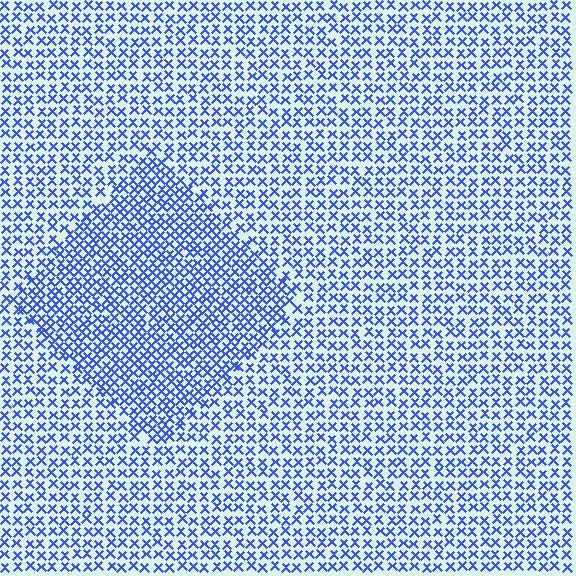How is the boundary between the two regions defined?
The boundary is defined by a change in element density (approximately 1.6x ratio). All elements are the same color, size, and shape.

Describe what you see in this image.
The image contains small blue elements arranged at two different densities. A diamond-shaped region is visible where the elements are more densely packed than the surrounding area.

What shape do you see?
I see a diamond.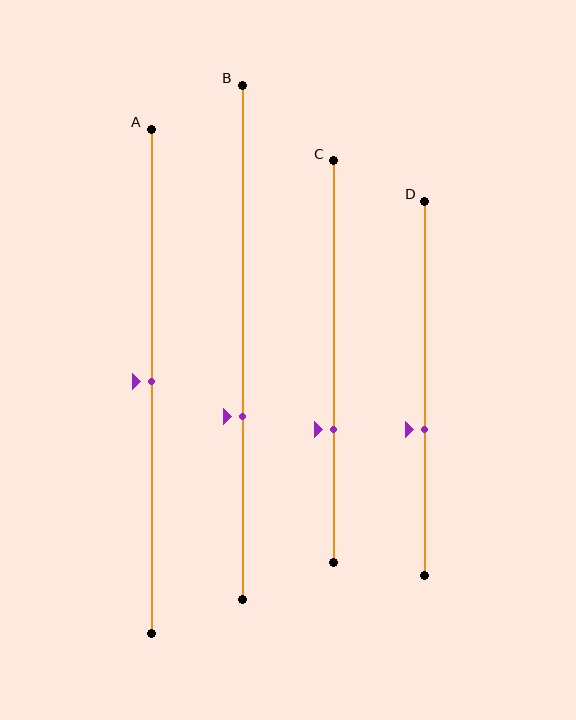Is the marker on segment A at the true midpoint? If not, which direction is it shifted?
Yes, the marker on segment A is at the true midpoint.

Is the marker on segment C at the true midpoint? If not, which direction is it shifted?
No, the marker on segment C is shifted downward by about 17% of the segment length.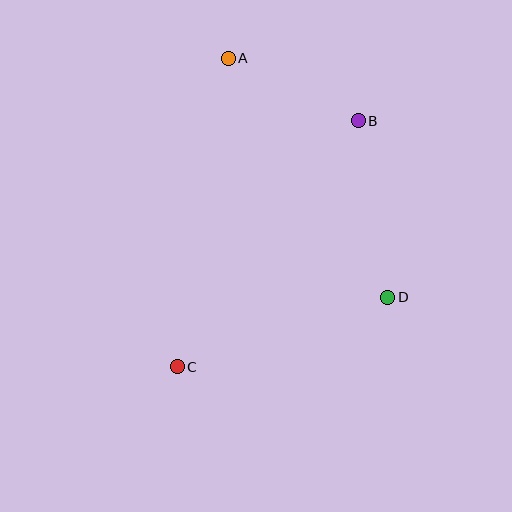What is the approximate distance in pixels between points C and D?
The distance between C and D is approximately 222 pixels.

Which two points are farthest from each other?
Points A and C are farthest from each other.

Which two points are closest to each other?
Points A and B are closest to each other.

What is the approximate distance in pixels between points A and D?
The distance between A and D is approximately 287 pixels.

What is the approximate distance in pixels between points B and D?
The distance between B and D is approximately 179 pixels.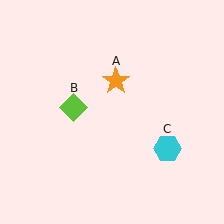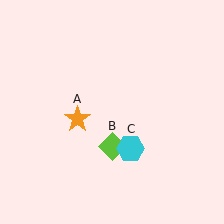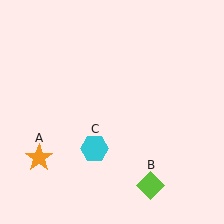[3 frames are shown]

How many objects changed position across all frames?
3 objects changed position: orange star (object A), lime diamond (object B), cyan hexagon (object C).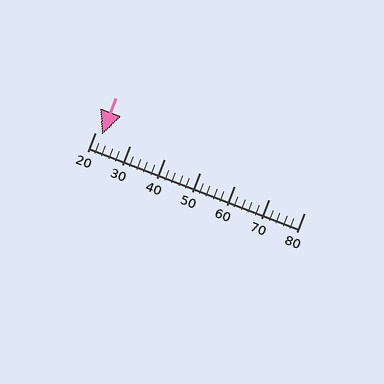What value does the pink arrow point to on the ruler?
The pink arrow points to approximately 22.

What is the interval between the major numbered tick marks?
The major tick marks are spaced 10 units apart.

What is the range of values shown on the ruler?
The ruler shows values from 20 to 80.